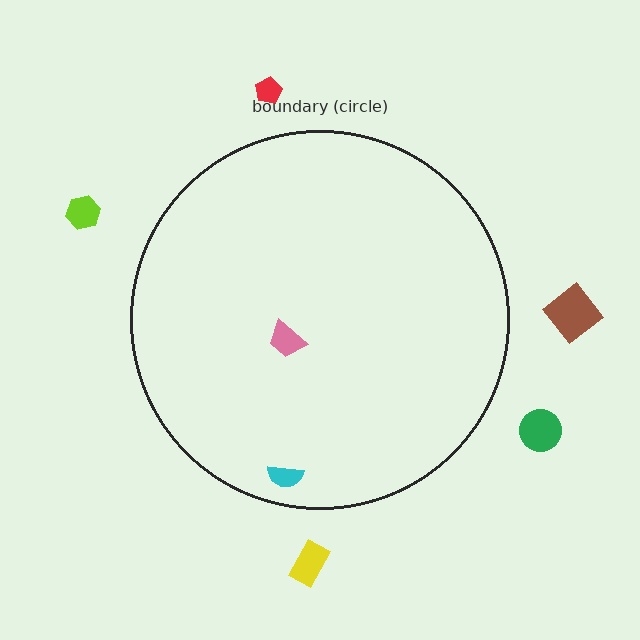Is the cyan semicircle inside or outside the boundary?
Inside.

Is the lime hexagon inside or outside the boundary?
Outside.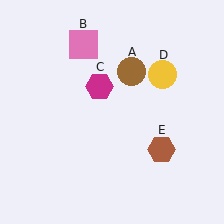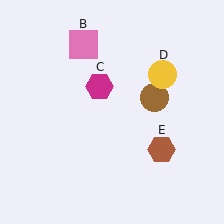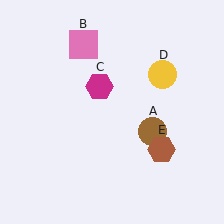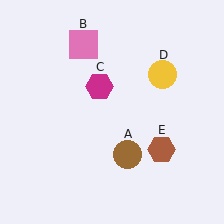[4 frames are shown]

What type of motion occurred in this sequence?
The brown circle (object A) rotated clockwise around the center of the scene.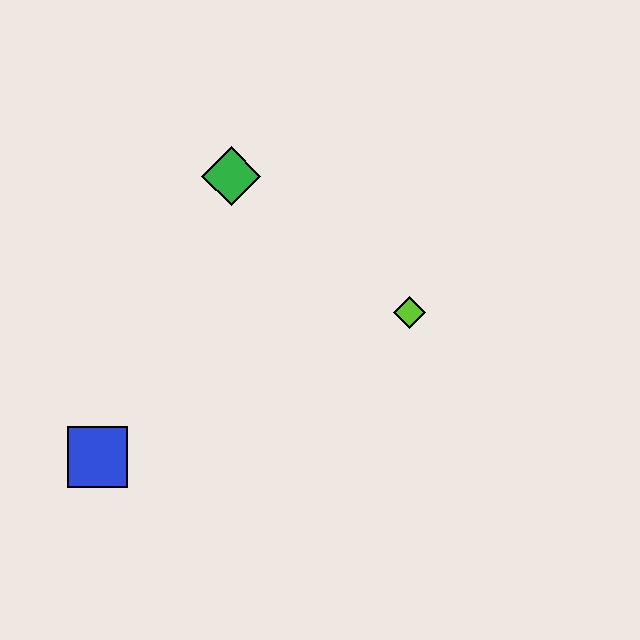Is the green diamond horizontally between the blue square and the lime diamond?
Yes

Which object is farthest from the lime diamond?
The blue square is farthest from the lime diamond.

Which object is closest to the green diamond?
The lime diamond is closest to the green diamond.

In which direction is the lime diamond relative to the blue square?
The lime diamond is to the right of the blue square.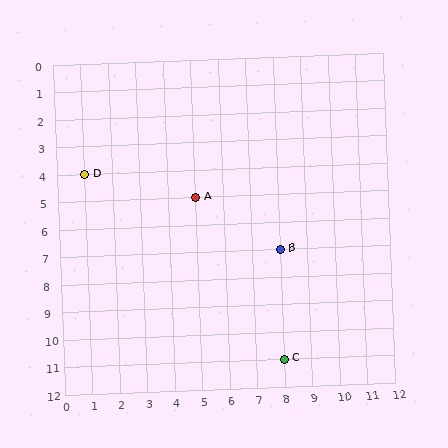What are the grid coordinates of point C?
Point C is at grid coordinates (8, 11).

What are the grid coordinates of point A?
Point A is at grid coordinates (5, 5).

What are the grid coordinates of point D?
Point D is at grid coordinates (1, 4).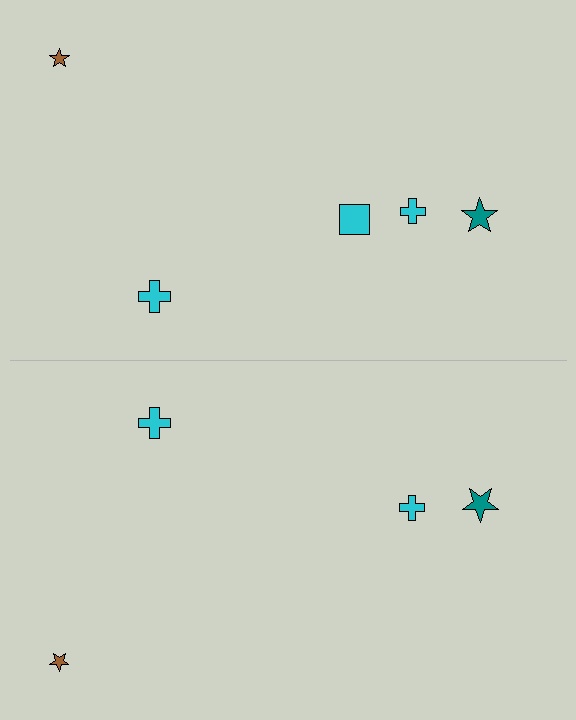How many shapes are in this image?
There are 9 shapes in this image.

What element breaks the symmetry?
A cyan square is missing from the bottom side.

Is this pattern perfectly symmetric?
No, the pattern is not perfectly symmetric. A cyan square is missing from the bottom side.